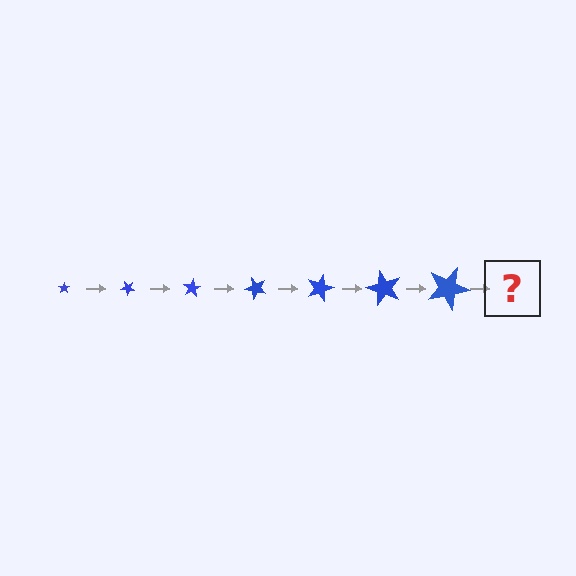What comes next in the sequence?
The next element should be a star, larger than the previous one and rotated 280 degrees from the start.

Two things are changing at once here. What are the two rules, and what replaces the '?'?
The two rules are that the star grows larger each step and it rotates 40 degrees each step. The '?' should be a star, larger than the previous one and rotated 280 degrees from the start.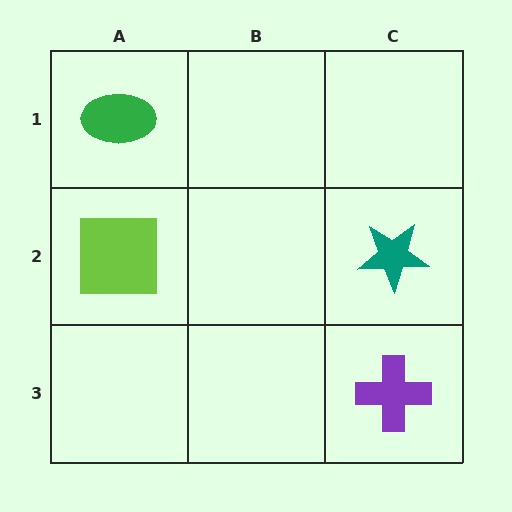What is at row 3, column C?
A purple cross.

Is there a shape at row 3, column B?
No, that cell is empty.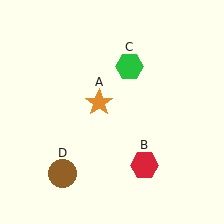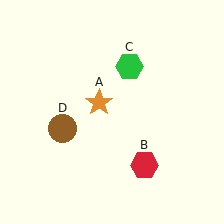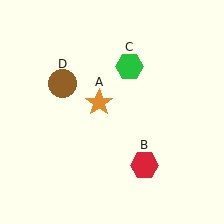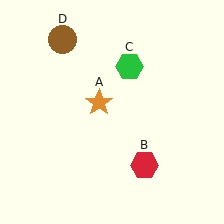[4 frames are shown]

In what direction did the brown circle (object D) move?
The brown circle (object D) moved up.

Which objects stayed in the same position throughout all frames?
Orange star (object A) and red hexagon (object B) and green hexagon (object C) remained stationary.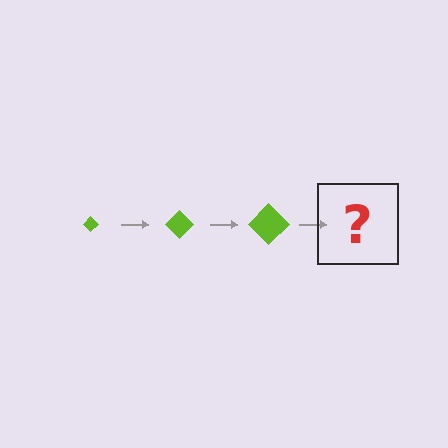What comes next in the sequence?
The next element should be a lime diamond, larger than the previous one.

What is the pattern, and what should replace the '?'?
The pattern is that the diamond gets progressively larger each step. The '?' should be a lime diamond, larger than the previous one.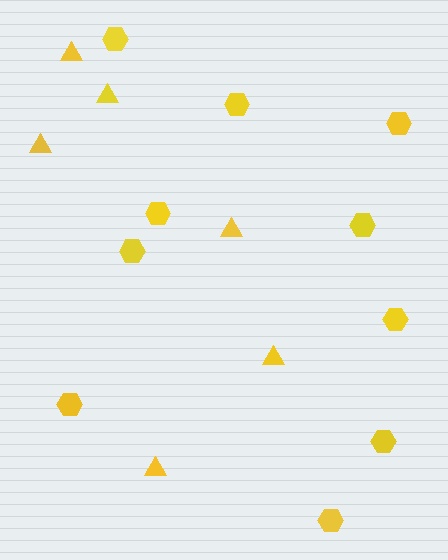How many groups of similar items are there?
There are 2 groups: one group of hexagons (10) and one group of triangles (6).